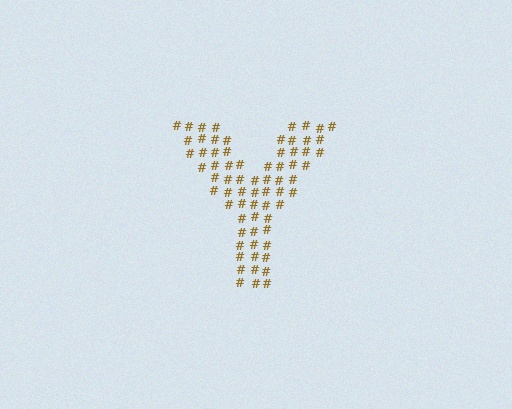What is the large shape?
The large shape is the letter Y.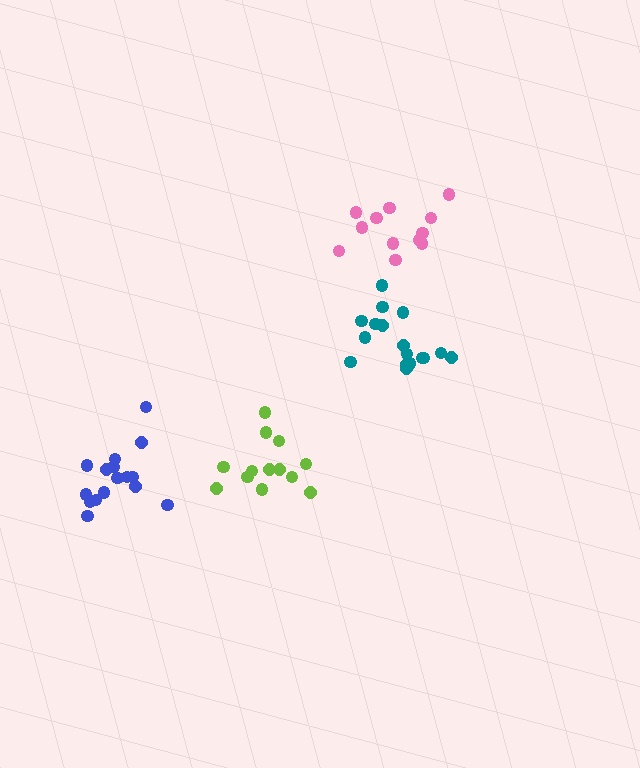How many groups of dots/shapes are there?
There are 4 groups.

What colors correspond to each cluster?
The clusters are colored: teal, pink, lime, blue.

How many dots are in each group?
Group 1: 17 dots, Group 2: 12 dots, Group 3: 13 dots, Group 4: 16 dots (58 total).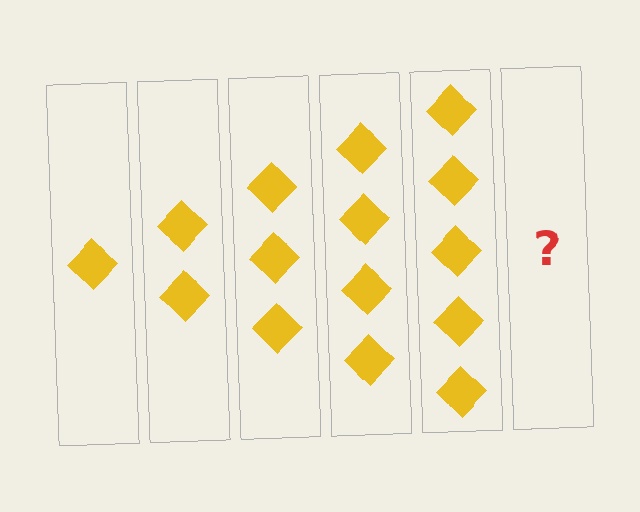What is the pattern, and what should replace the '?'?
The pattern is that each step adds one more diamond. The '?' should be 6 diamonds.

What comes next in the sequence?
The next element should be 6 diamonds.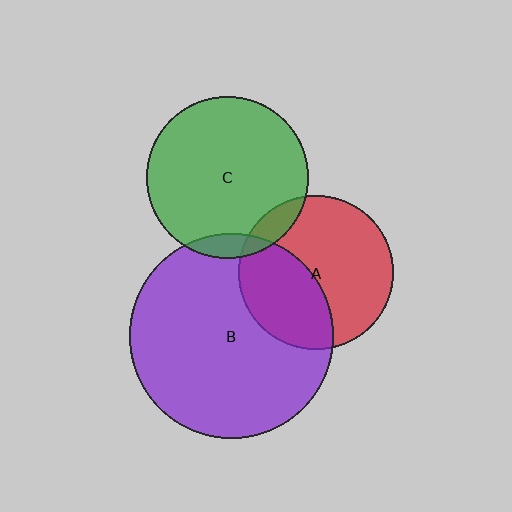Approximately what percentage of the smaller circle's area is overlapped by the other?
Approximately 10%.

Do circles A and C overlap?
Yes.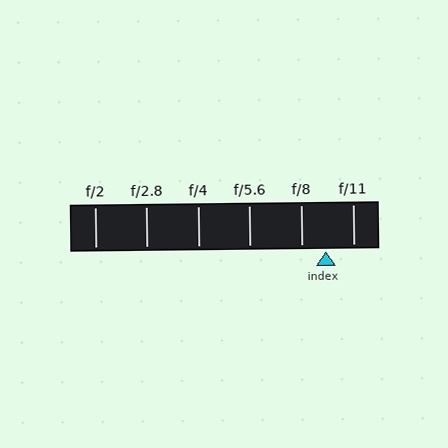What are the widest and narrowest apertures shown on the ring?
The widest aperture shown is f/2 and the narrowest is f/11.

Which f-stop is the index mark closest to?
The index mark is closest to f/8.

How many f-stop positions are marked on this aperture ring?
There are 6 f-stop positions marked.